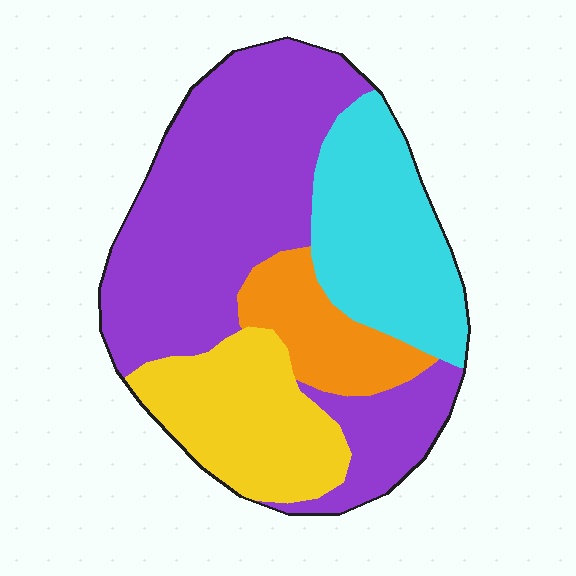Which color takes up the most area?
Purple, at roughly 50%.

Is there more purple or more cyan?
Purple.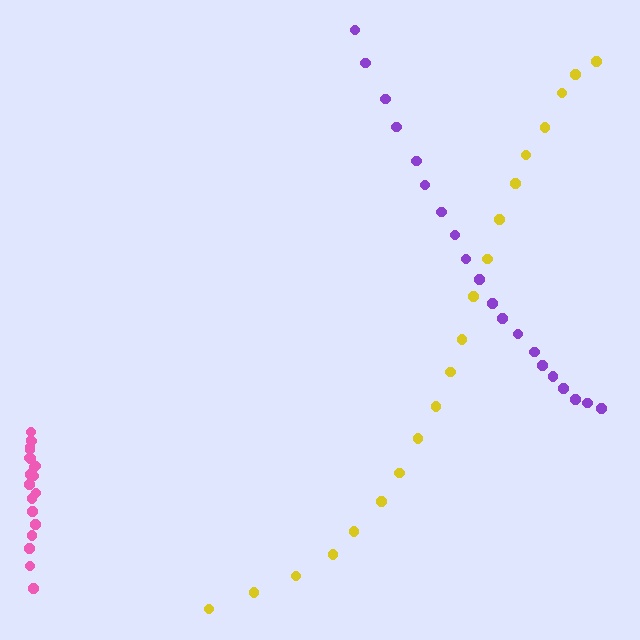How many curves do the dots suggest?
There are 3 distinct paths.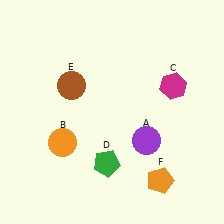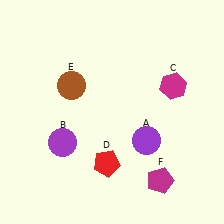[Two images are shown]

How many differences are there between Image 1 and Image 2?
There are 3 differences between the two images.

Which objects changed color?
B changed from orange to purple. D changed from green to red. F changed from orange to magenta.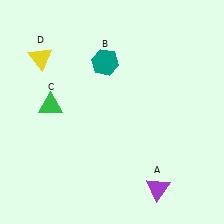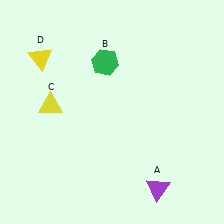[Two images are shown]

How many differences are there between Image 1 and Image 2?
There are 2 differences between the two images.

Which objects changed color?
B changed from teal to green. C changed from green to yellow.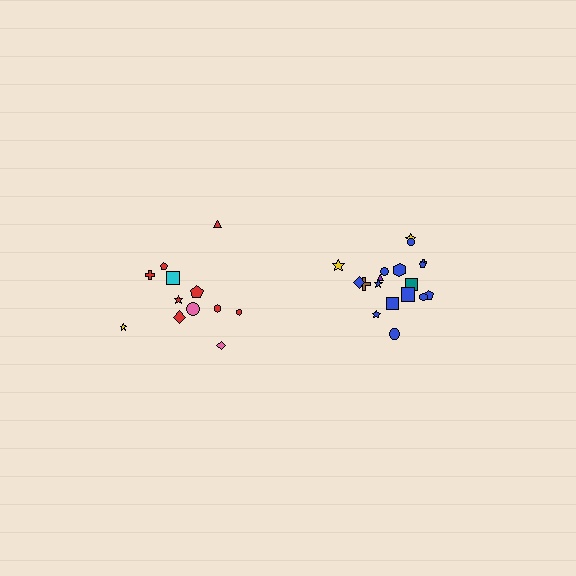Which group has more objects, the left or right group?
The right group.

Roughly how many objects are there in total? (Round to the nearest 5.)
Roughly 30 objects in total.